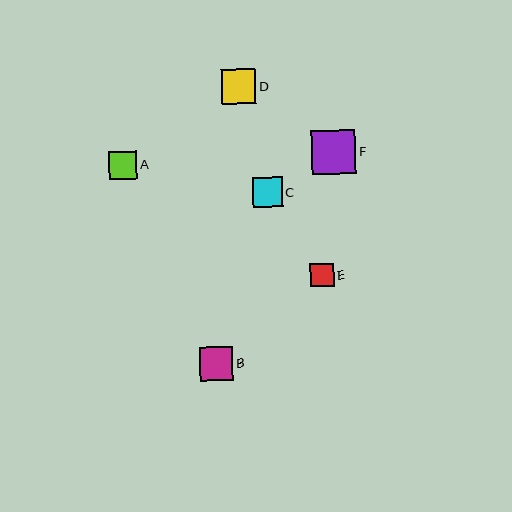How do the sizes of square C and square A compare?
Square C and square A are approximately the same size.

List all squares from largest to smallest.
From largest to smallest: F, D, B, C, A, E.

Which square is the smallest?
Square E is the smallest with a size of approximately 23 pixels.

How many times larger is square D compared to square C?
Square D is approximately 1.1 times the size of square C.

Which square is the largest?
Square F is the largest with a size of approximately 44 pixels.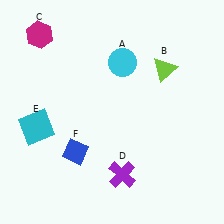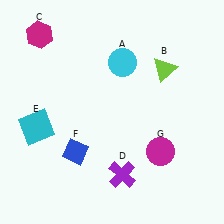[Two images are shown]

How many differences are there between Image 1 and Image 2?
There is 1 difference between the two images.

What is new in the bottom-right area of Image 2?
A magenta circle (G) was added in the bottom-right area of Image 2.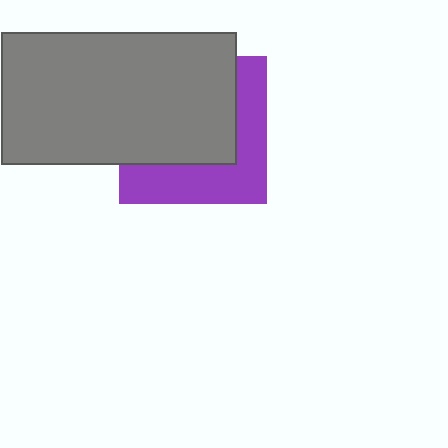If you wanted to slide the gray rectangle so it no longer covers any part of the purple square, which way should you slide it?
Slide it toward the upper-left — that is the most direct way to separate the two shapes.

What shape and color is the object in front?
The object in front is a gray rectangle.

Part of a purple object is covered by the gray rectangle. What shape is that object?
It is a square.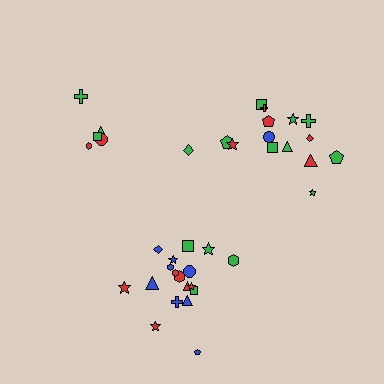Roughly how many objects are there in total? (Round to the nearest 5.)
Roughly 40 objects in total.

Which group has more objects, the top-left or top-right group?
The top-right group.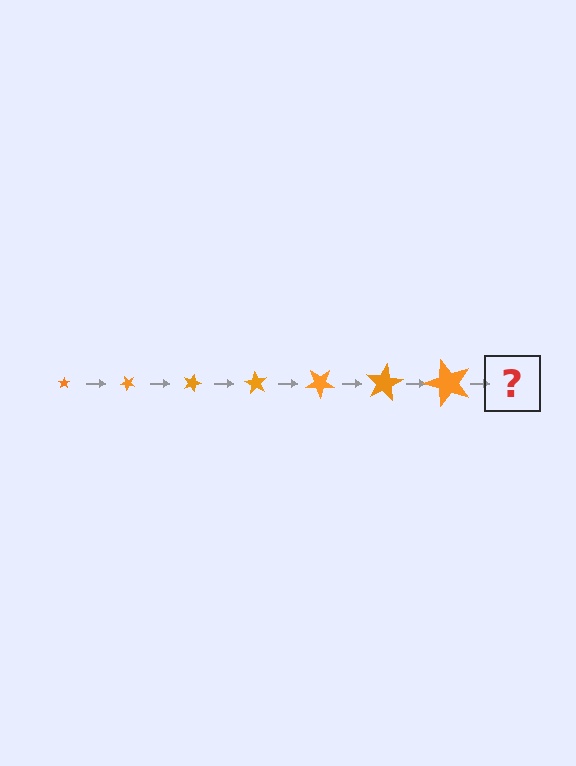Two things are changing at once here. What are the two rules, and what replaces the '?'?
The two rules are that the star grows larger each step and it rotates 45 degrees each step. The '?' should be a star, larger than the previous one and rotated 315 degrees from the start.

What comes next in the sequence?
The next element should be a star, larger than the previous one and rotated 315 degrees from the start.